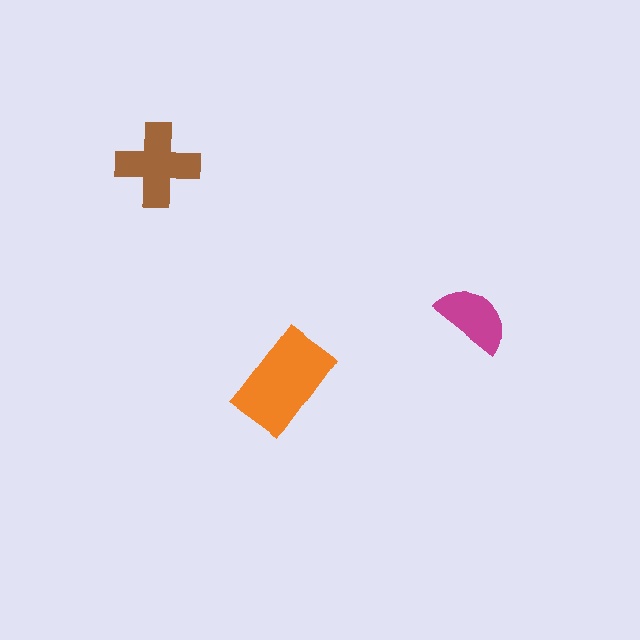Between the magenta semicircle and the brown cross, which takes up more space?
The brown cross.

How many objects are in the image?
There are 3 objects in the image.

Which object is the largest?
The orange rectangle.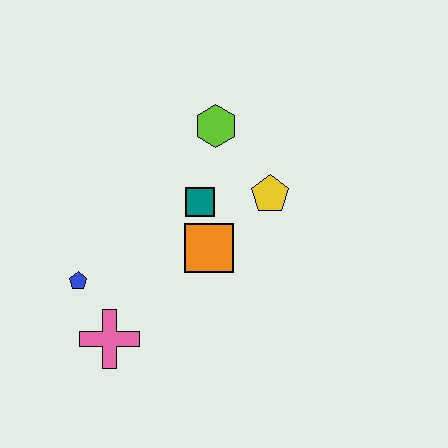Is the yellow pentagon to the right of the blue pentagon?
Yes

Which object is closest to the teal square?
The orange square is closest to the teal square.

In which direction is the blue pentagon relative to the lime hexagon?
The blue pentagon is below the lime hexagon.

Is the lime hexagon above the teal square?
Yes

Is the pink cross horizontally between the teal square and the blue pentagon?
Yes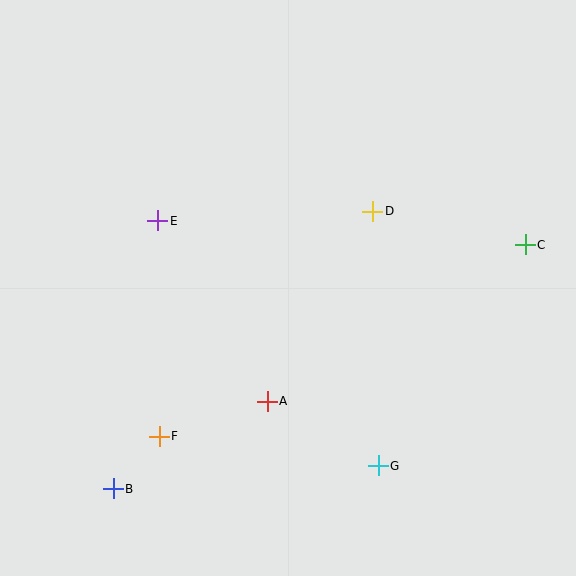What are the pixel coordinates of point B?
Point B is at (113, 489).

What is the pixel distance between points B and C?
The distance between B and C is 479 pixels.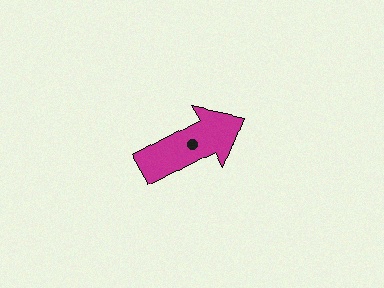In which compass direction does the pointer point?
Northeast.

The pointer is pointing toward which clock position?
Roughly 2 o'clock.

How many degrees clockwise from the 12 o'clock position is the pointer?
Approximately 62 degrees.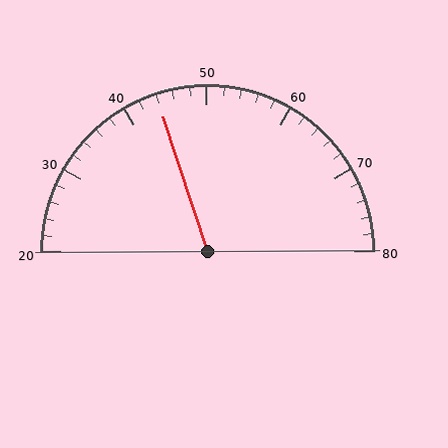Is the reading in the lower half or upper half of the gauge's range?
The reading is in the lower half of the range (20 to 80).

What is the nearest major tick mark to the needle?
The nearest major tick mark is 40.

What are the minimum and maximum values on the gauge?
The gauge ranges from 20 to 80.